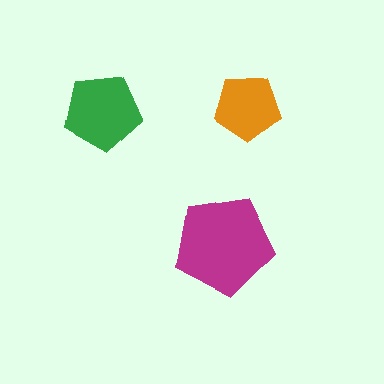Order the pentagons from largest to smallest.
the magenta one, the green one, the orange one.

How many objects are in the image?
There are 3 objects in the image.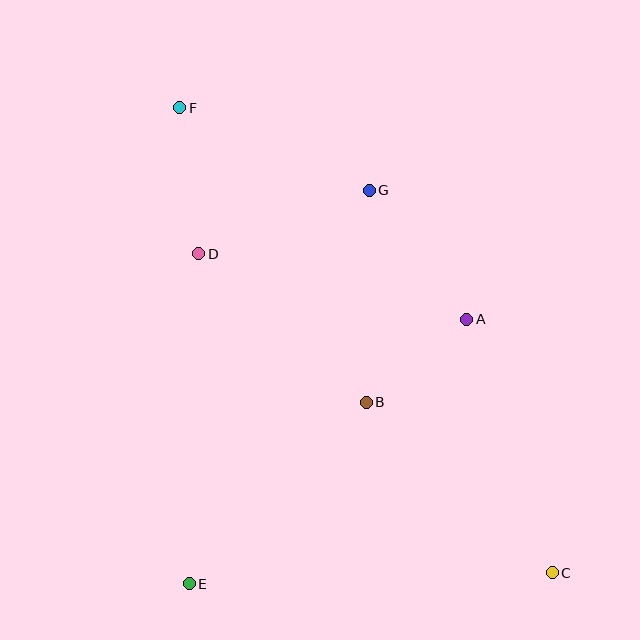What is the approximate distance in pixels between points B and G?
The distance between B and G is approximately 212 pixels.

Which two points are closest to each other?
Points A and B are closest to each other.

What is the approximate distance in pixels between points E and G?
The distance between E and G is approximately 433 pixels.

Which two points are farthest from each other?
Points C and F are farthest from each other.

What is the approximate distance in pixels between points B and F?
The distance between B and F is approximately 348 pixels.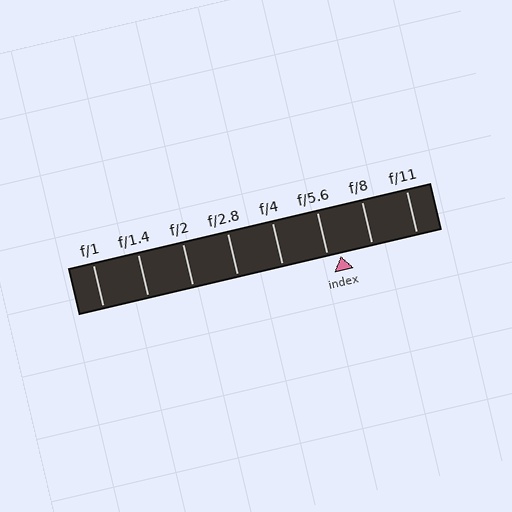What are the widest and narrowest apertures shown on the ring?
The widest aperture shown is f/1 and the narrowest is f/11.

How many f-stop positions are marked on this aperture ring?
There are 8 f-stop positions marked.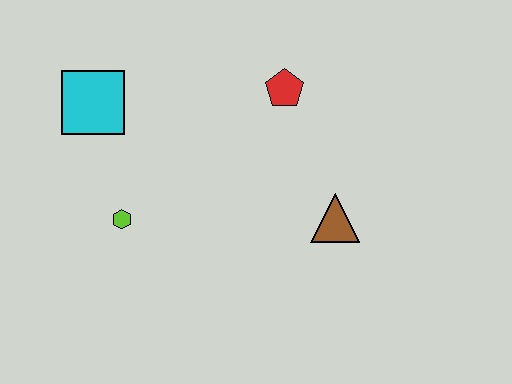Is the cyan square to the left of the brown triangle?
Yes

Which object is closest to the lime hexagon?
The cyan square is closest to the lime hexagon.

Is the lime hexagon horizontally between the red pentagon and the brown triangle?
No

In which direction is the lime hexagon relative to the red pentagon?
The lime hexagon is to the left of the red pentagon.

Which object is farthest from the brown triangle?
The cyan square is farthest from the brown triangle.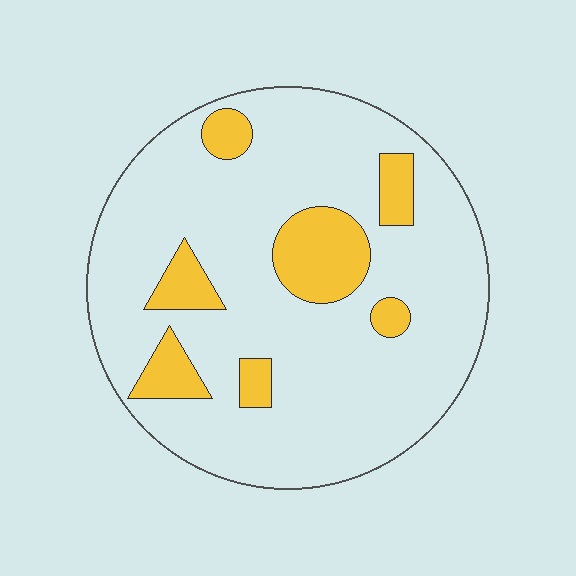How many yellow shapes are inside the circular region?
7.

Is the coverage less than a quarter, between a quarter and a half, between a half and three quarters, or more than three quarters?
Less than a quarter.